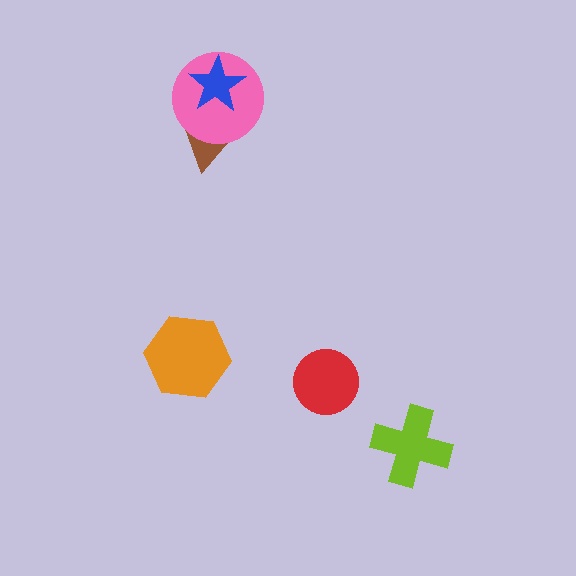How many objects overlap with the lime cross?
0 objects overlap with the lime cross.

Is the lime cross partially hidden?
No, no other shape covers it.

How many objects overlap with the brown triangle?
2 objects overlap with the brown triangle.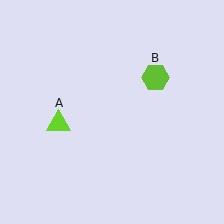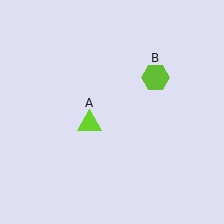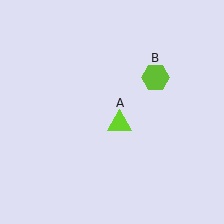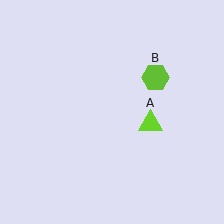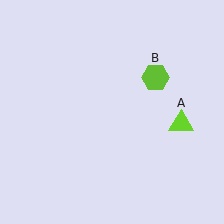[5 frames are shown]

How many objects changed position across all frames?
1 object changed position: lime triangle (object A).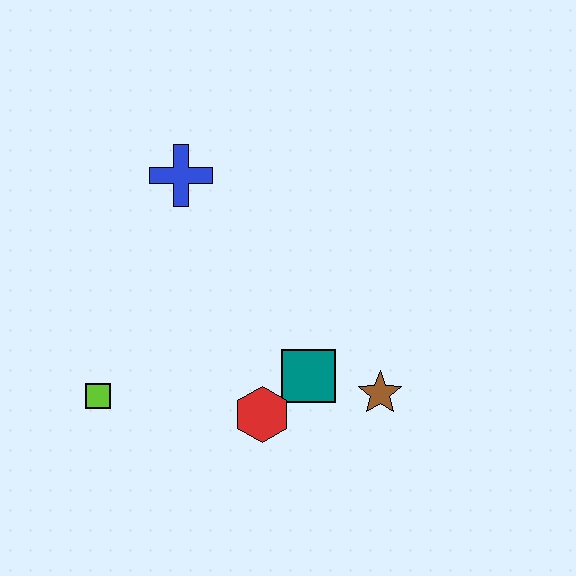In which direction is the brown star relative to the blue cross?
The brown star is below the blue cross.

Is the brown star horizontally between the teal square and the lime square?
No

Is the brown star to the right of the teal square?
Yes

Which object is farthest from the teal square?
The blue cross is farthest from the teal square.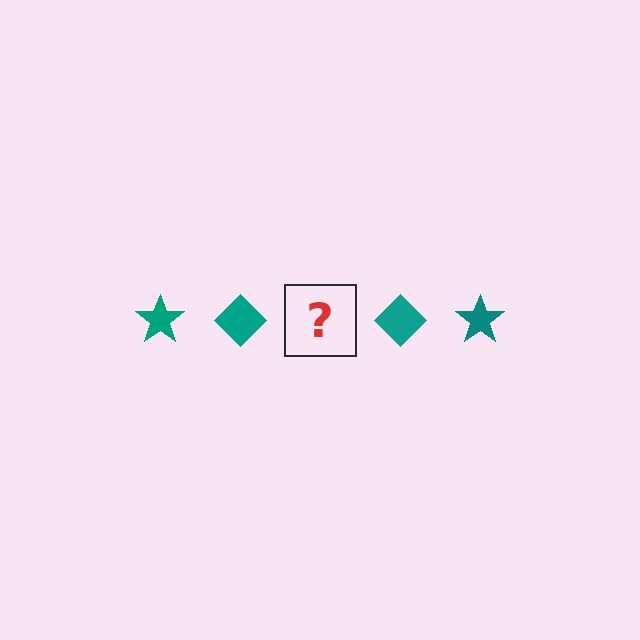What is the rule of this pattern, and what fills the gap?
The rule is that the pattern cycles through star, diamond shapes in teal. The gap should be filled with a teal star.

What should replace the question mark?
The question mark should be replaced with a teal star.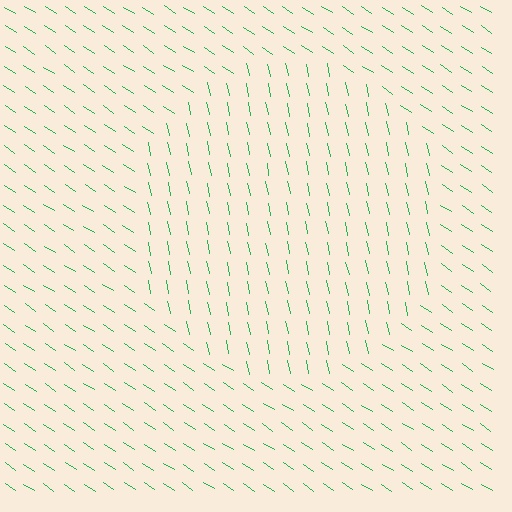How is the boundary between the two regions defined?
The boundary is defined purely by a change in line orientation (approximately 45 degrees difference). All lines are the same color and thickness.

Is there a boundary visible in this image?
Yes, there is a texture boundary formed by a change in line orientation.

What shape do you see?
I see a circle.